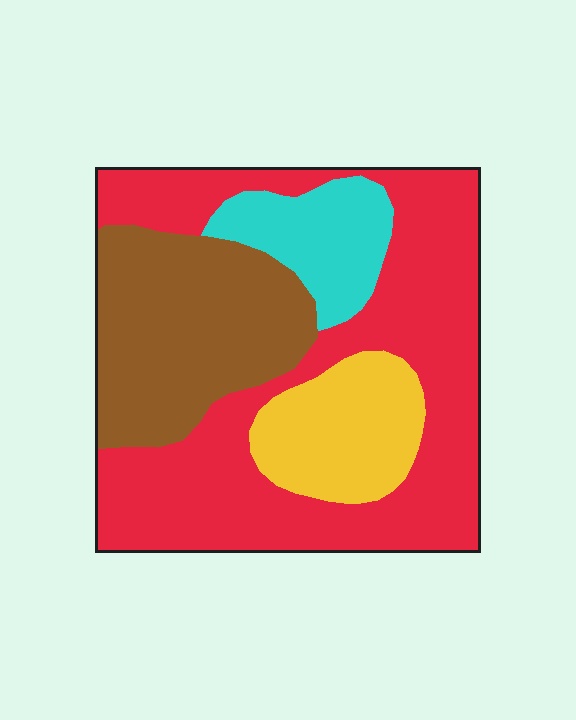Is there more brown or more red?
Red.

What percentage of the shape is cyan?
Cyan covers about 10% of the shape.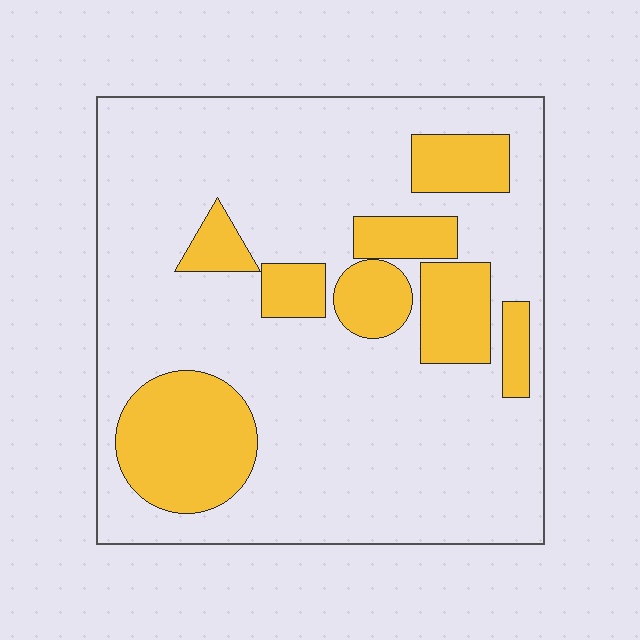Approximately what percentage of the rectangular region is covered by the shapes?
Approximately 25%.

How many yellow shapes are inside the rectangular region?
8.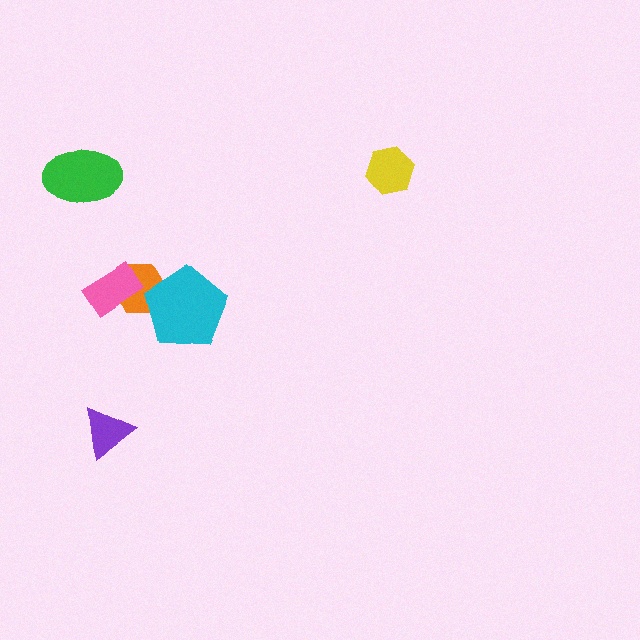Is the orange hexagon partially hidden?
Yes, it is partially covered by another shape.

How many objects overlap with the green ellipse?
0 objects overlap with the green ellipse.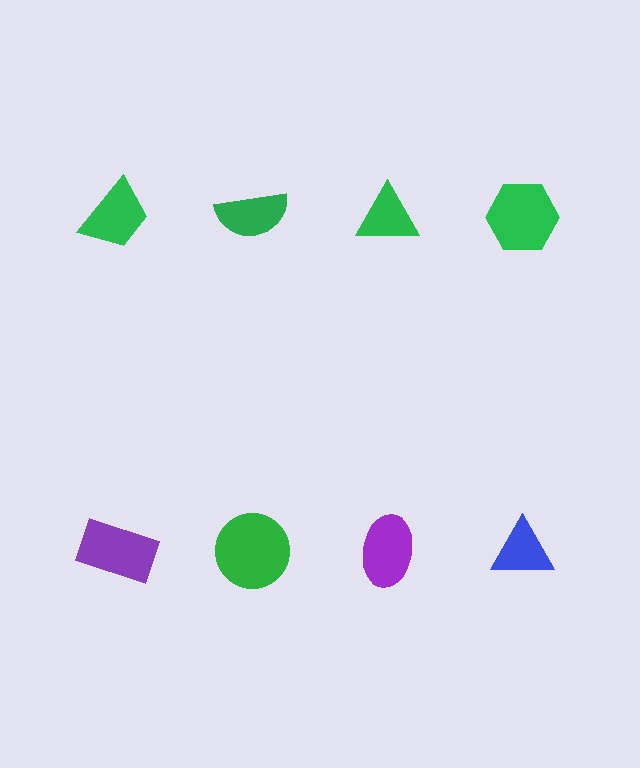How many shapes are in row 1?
4 shapes.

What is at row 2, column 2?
A green circle.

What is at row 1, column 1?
A green trapezoid.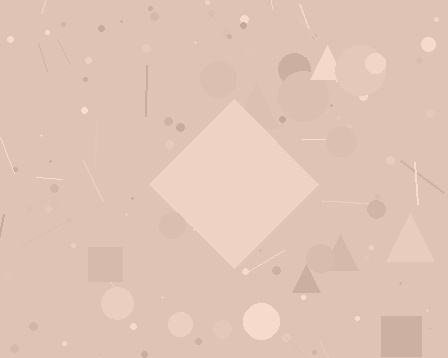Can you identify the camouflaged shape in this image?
The camouflaged shape is a diamond.